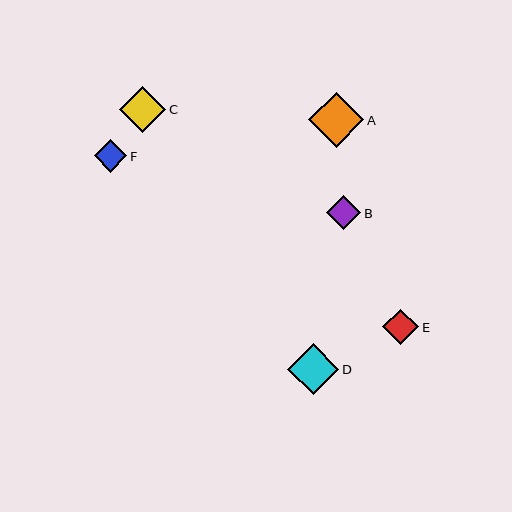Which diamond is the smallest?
Diamond F is the smallest with a size of approximately 33 pixels.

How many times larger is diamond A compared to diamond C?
Diamond A is approximately 1.2 times the size of diamond C.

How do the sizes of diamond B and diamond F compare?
Diamond B and diamond F are approximately the same size.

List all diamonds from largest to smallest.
From largest to smallest: A, D, C, E, B, F.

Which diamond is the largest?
Diamond A is the largest with a size of approximately 55 pixels.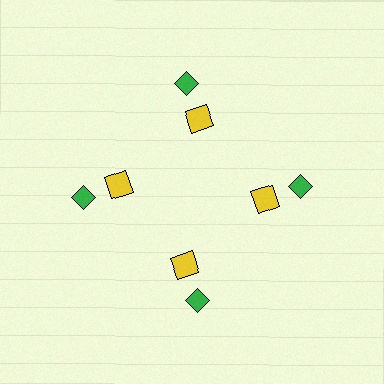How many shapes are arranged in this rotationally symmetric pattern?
There are 8 shapes, arranged in 4 groups of 2.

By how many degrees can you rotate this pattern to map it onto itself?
The pattern maps onto itself every 90 degrees of rotation.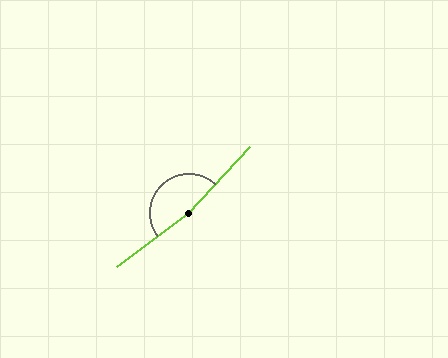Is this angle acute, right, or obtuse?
It is obtuse.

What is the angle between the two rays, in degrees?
Approximately 170 degrees.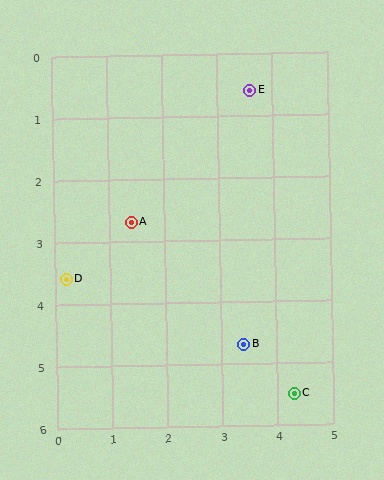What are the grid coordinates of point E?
Point E is at approximately (3.6, 0.6).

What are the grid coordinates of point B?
Point B is at approximately (3.4, 4.7).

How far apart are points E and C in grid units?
Points E and C are about 4.9 grid units apart.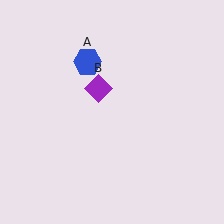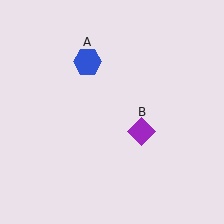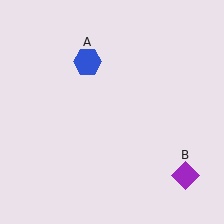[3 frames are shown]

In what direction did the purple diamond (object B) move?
The purple diamond (object B) moved down and to the right.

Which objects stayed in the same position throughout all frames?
Blue hexagon (object A) remained stationary.